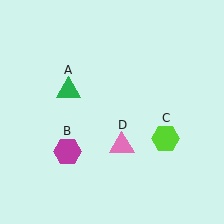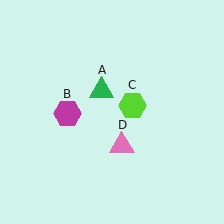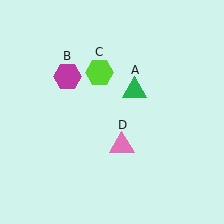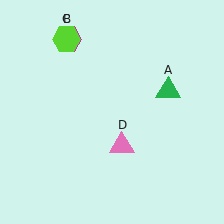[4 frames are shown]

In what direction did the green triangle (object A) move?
The green triangle (object A) moved right.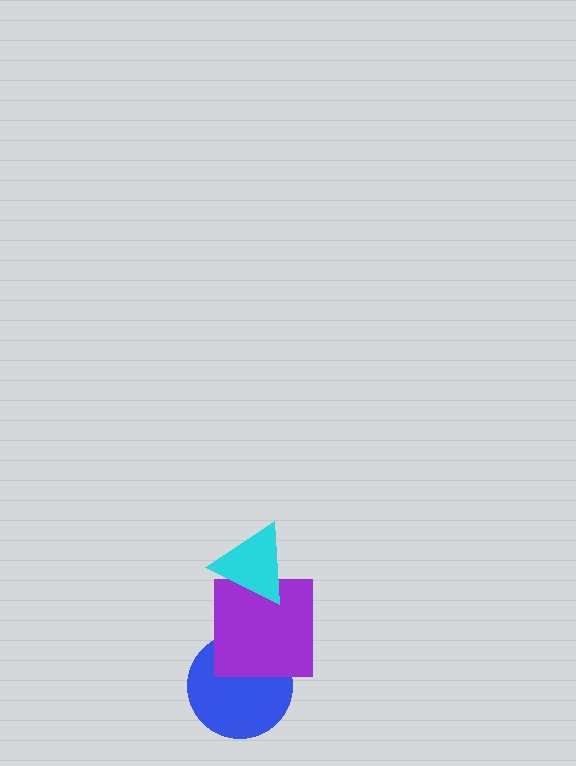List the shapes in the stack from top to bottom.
From top to bottom: the cyan triangle, the purple square, the blue circle.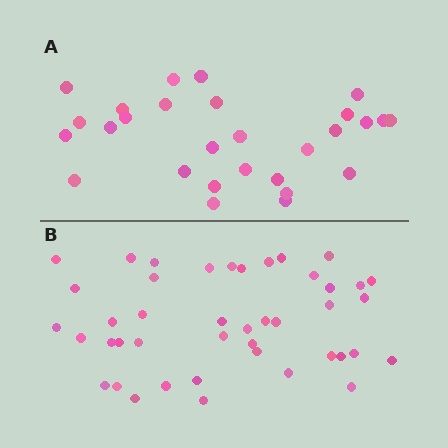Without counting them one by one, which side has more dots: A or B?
Region B (the bottom region) has more dots.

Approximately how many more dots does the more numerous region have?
Region B has approximately 15 more dots than region A.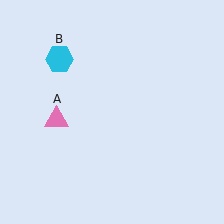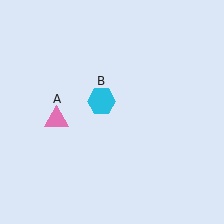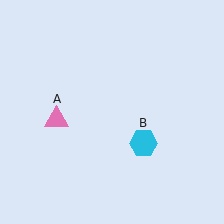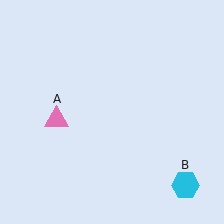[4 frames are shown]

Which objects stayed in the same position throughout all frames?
Pink triangle (object A) remained stationary.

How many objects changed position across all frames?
1 object changed position: cyan hexagon (object B).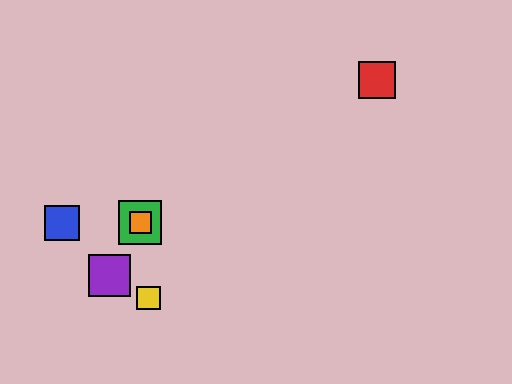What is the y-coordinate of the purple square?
The purple square is at y≈276.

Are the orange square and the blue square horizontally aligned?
Yes, both are at y≈223.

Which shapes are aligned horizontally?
The blue square, the green square, the orange square are aligned horizontally.